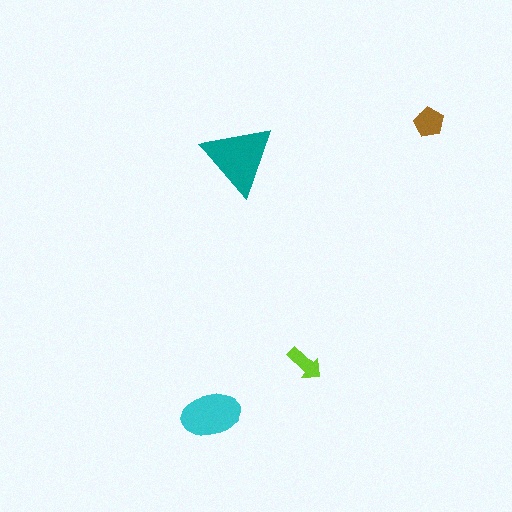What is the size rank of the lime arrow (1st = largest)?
4th.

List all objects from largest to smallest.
The teal triangle, the cyan ellipse, the brown pentagon, the lime arrow.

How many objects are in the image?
There are 4 objects in the image.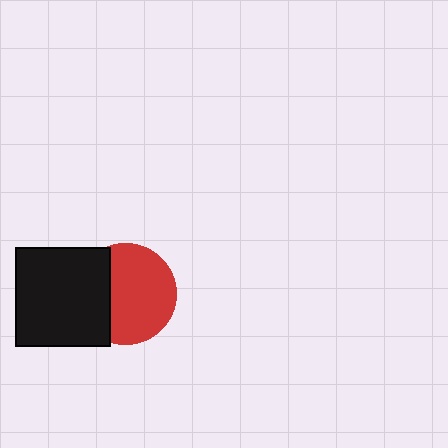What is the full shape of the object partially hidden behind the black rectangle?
The partially hidden object is a red circle.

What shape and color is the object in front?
The object in front is a black rectangle.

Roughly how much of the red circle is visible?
Most of it is visible (roughly 67%).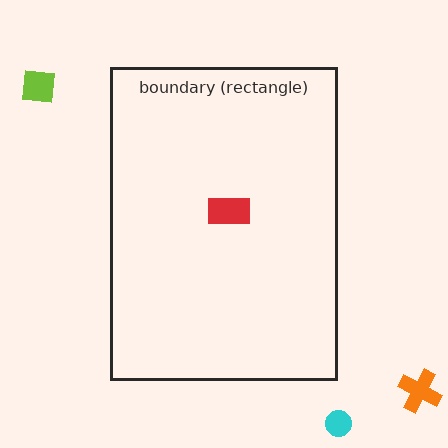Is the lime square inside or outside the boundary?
Outside.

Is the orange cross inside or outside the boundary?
Outside.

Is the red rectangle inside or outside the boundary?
Inside.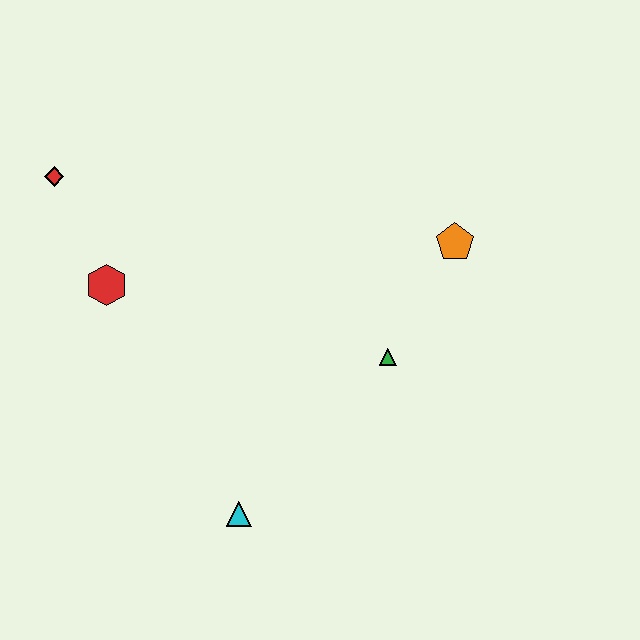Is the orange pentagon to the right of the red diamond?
Yes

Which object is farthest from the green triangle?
The red diamond is farthest from the green triangle.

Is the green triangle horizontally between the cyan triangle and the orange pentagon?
Yes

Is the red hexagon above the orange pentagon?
No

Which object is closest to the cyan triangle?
The green triangle is closest to the cyan triangle.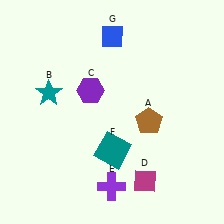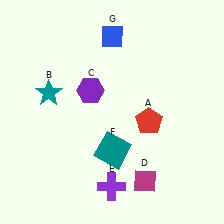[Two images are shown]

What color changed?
The pentagon (A) changed from brown in Image 1 to red in Image 2.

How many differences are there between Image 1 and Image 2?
There is 1 difference between the two images.